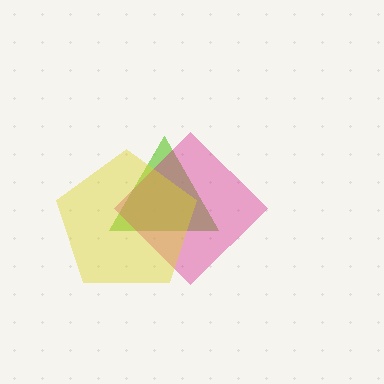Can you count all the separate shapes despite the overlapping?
Yes, there are 3 separate shapes.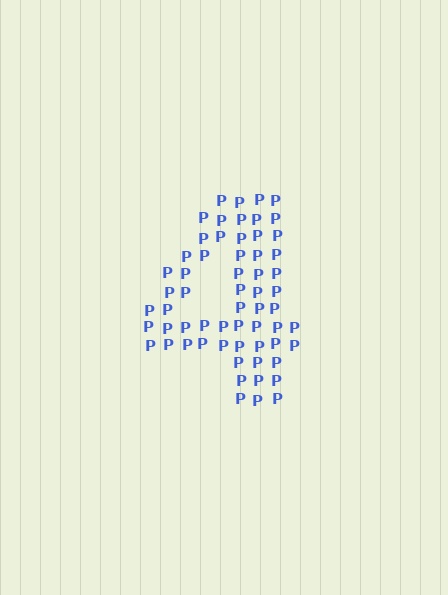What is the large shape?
The large shape is the digit 4.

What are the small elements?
The small elements are letter P's.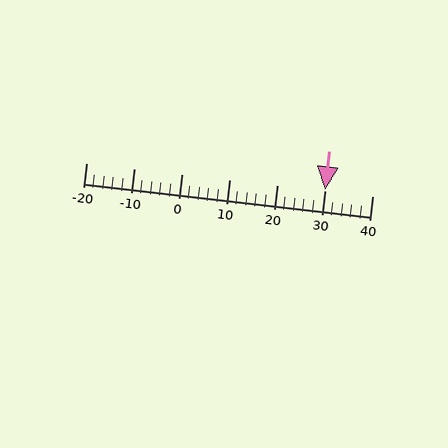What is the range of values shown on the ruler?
The ruler shows values from -20 to 40.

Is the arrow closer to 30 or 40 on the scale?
The arrow is closer to 30.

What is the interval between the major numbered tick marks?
The major tick marks are spaced 10 units apart.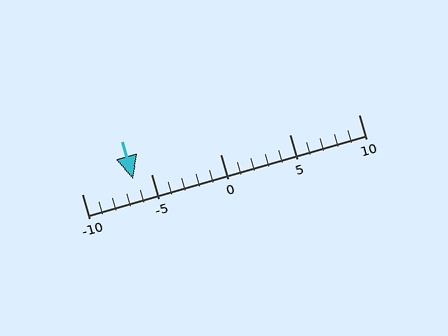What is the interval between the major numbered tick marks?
The major tick marks are spaced 5 units apart.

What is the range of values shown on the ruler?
The ruler shows values from -10 to 10.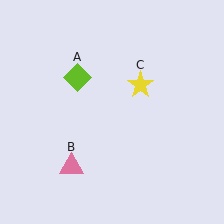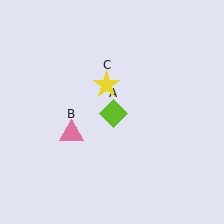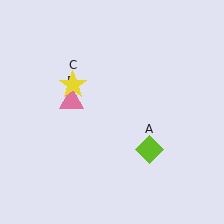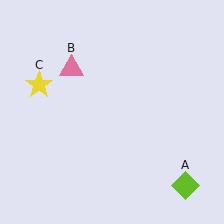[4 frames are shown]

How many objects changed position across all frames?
3 objects changed position: lime diamond (object A), pink triangle (object B), yellow star (object C).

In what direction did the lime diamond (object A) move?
The lime diamond (object A) moved down and to the right.